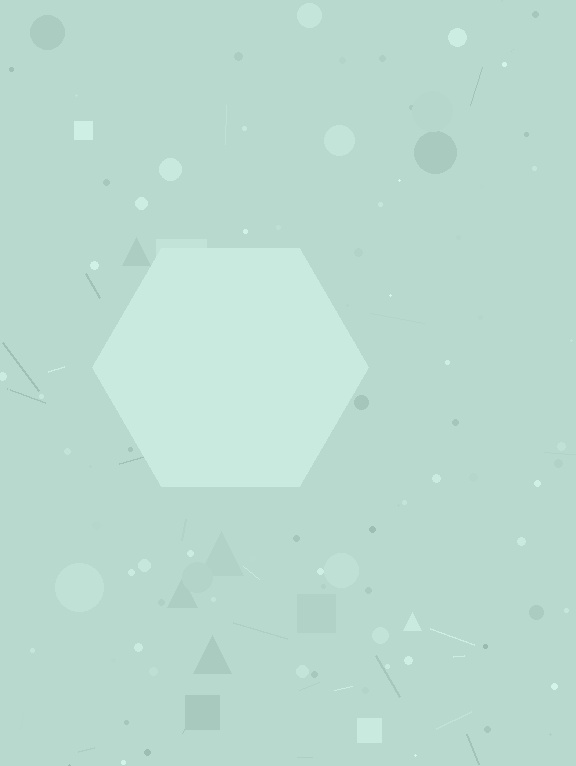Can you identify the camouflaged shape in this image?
The camouflaged shape is a hexagon.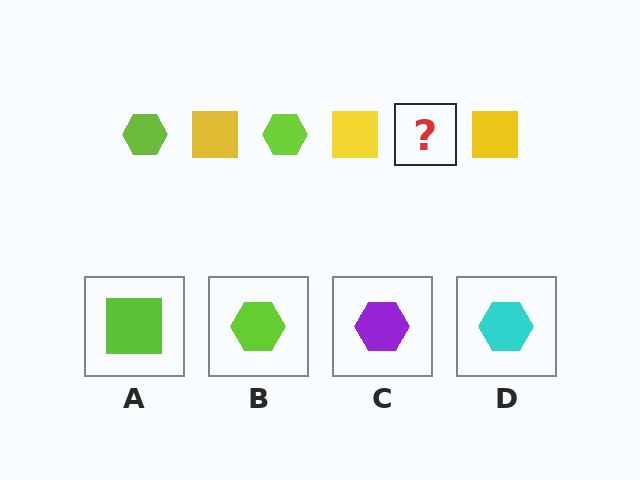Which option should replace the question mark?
Option B.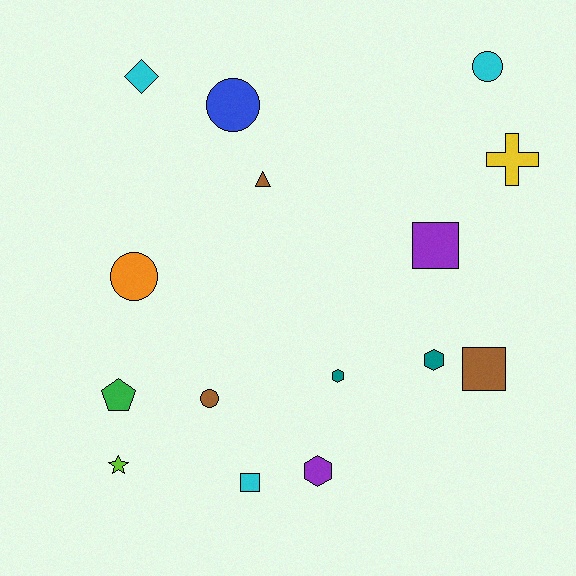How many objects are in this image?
There are 15 objects.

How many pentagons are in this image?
There is 1 pentagon.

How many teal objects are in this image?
There are 2 teal objects.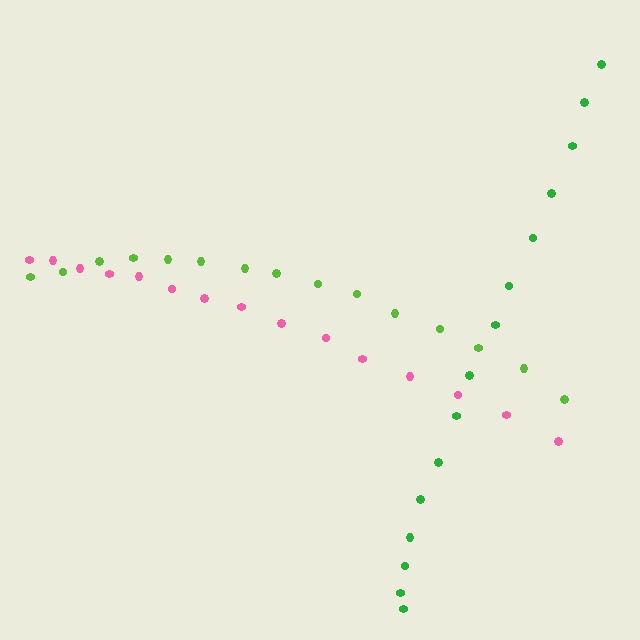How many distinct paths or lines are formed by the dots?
There are 3 distinct paths.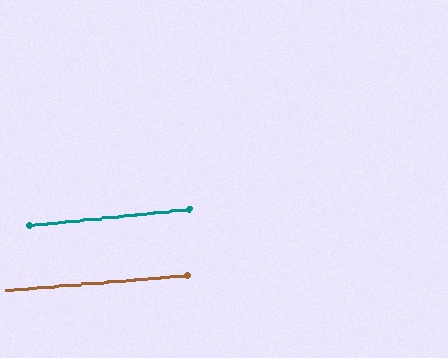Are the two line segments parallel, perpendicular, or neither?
Parallel — their directions differ by only 0.9°.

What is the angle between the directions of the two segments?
Approximately 1 degree.